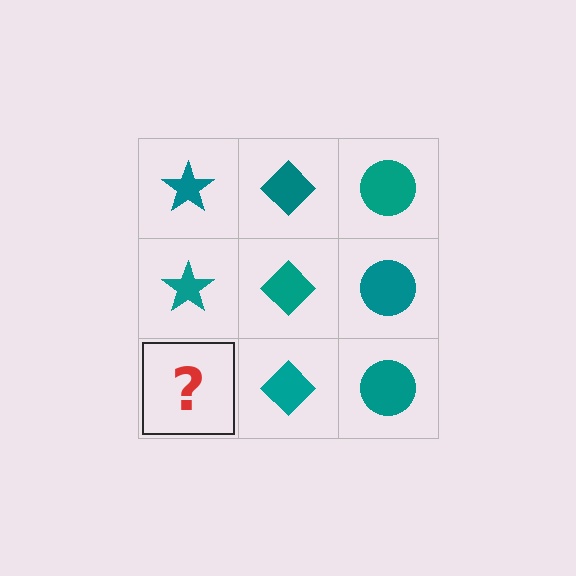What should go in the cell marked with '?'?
The missing cell should contain a teal star.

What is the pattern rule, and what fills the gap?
The rule is that each column has a consistent shape. The gap should be filled with a teal star.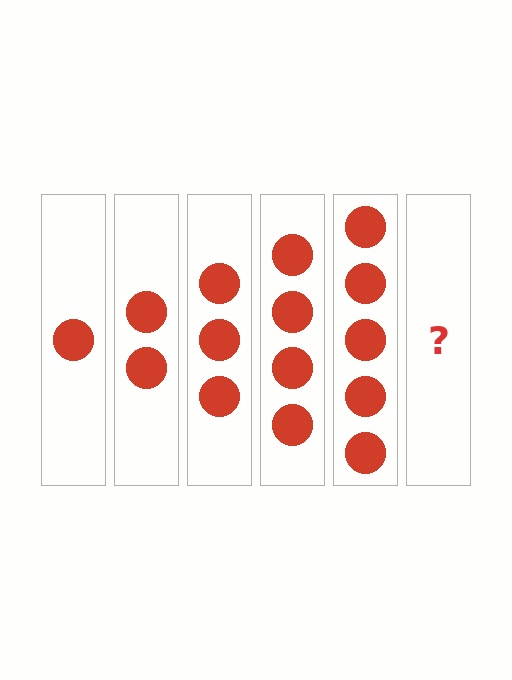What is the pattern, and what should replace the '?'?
The pattern is that each step adds one more circle. The '?' should be 6 circles.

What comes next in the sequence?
The next element should be 6 circles.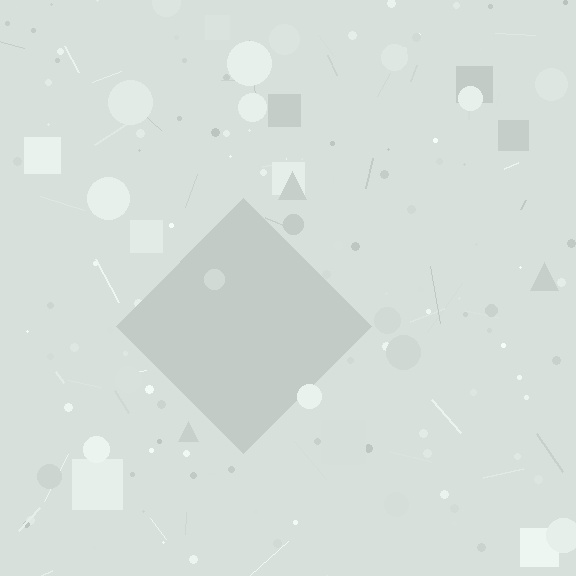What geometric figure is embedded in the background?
A diamond is embedded in the background.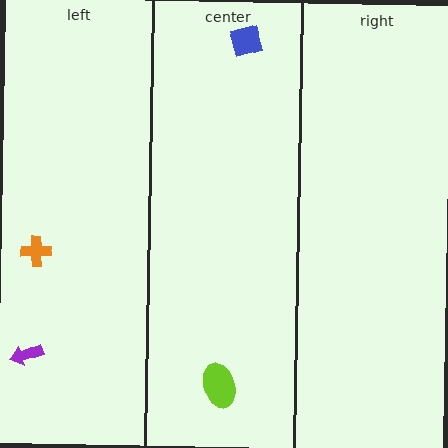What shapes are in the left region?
The purple arrow, the orange cross.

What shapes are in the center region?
The lime ellipse, the blue diamond.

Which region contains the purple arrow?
The left region.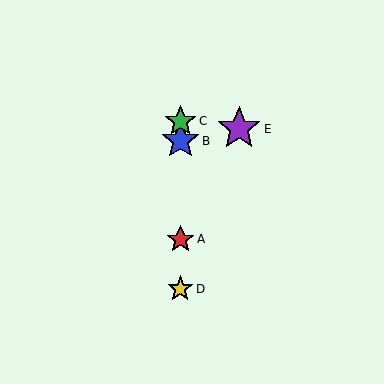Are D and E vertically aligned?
No, D is at x≈180 and E is at x≈239.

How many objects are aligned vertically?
4 objects (A, B, C, D) are aligned vertically.